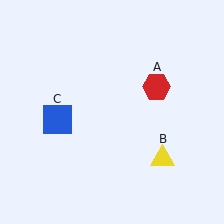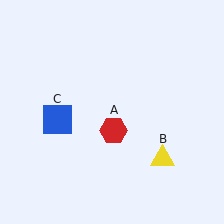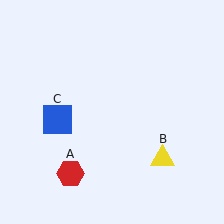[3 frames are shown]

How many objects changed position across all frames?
1 object changed position: red hexagon (object A).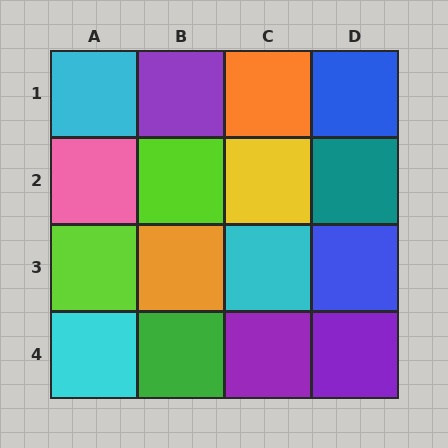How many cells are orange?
2 cells are orange.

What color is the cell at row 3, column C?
Cyan.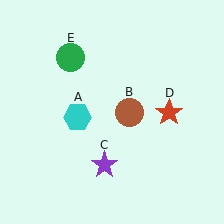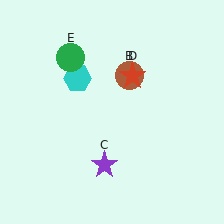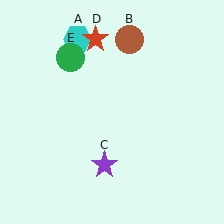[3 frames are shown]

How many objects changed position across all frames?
3 objects changed position: cyan hexagon (object A), brown circle (object B), red star (object D).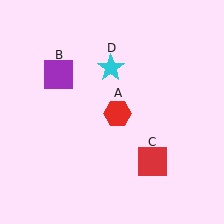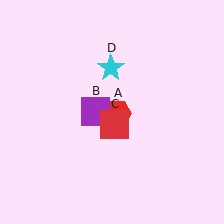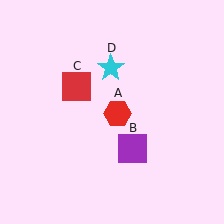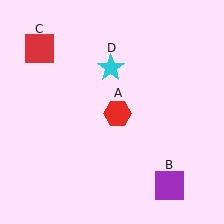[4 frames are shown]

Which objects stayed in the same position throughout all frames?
Red hexagon (object A) and cyan star (object D) remained stationary.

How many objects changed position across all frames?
2 objects changed position: purple square (object B), red square (object C).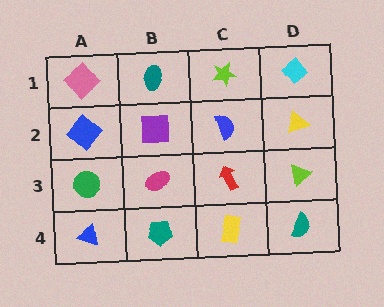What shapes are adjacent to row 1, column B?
A purple square (row 2, column B), a pink diamond (row 1, column A), a lime star (row 1, column C).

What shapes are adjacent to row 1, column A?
A blue diamond (row 2, column A), a teal ellipse (row 1, column B).